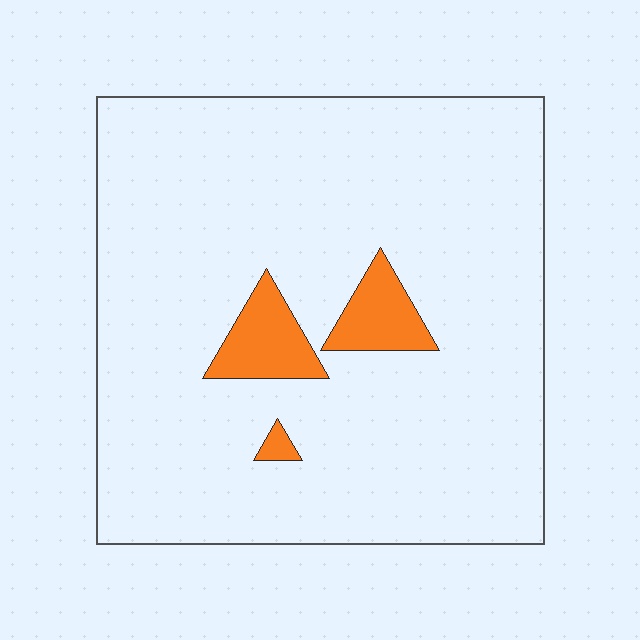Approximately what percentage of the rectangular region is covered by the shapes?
Approximately 5%.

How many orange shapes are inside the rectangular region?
3.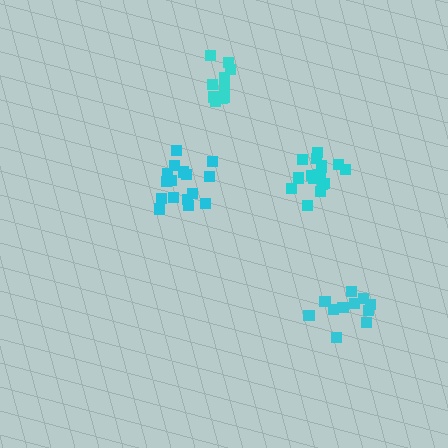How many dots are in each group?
Group 1: 11 dots, Group 2: 17 dots, Group 3: 16 dots, Group 4: 11 dots (55 total).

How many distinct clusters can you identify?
There are 4 distinct clusters.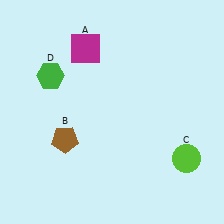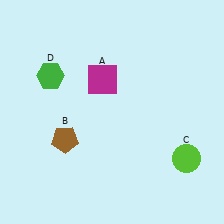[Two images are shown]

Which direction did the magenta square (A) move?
The magenta square (A) moved down.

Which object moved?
The magenta square (A) moved down.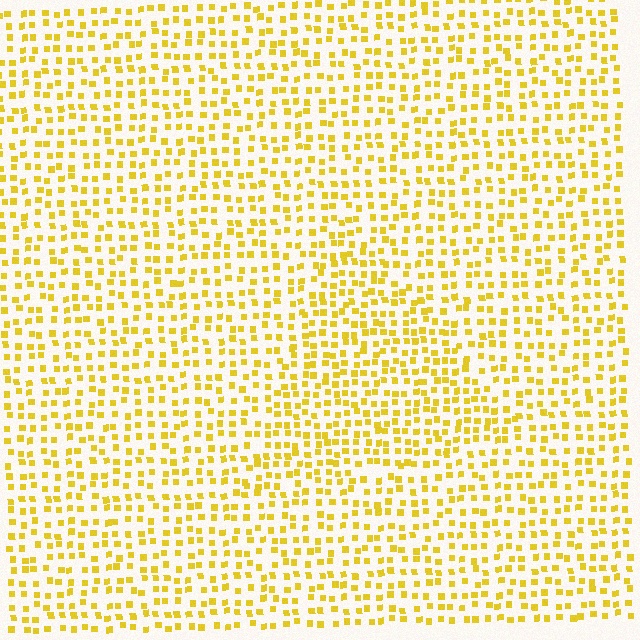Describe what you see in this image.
The image contains small yellow elements arranged at two different densities. A triangle-shaped region is visible where the elements are more densely packed than the surrounding area.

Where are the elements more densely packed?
The elements are more densely packed inside the triangle boundary.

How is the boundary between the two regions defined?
The boundary is defined by a change in element density (approximately 1.4x ratio). All elements are the same color, size, and shape.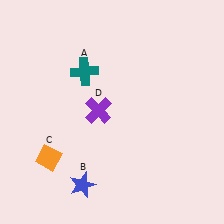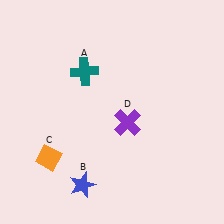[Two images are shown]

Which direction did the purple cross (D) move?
The purple cross (D) moved right.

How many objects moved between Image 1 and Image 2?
1 object moved between the two images.